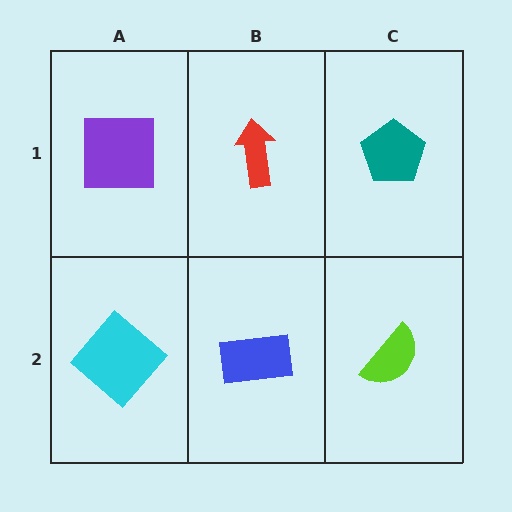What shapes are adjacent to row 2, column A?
A purple square (row 1, column A), a blue rectangle (row 2, column B).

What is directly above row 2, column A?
A purple square.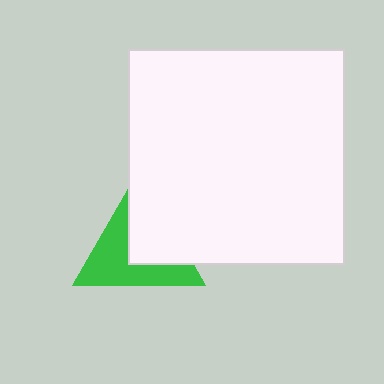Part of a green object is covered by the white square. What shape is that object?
It is a triangle.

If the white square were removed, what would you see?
You would see the complete green triangle.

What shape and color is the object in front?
The object in front is a white square.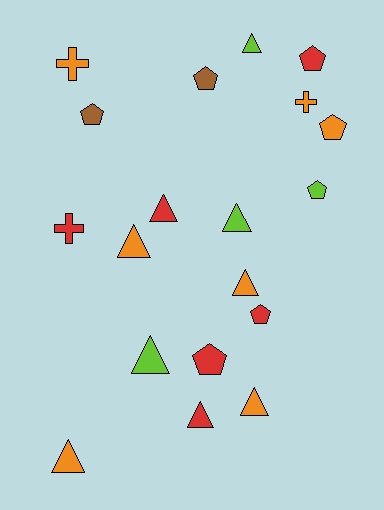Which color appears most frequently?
Orange, with 7 objects.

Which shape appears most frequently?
Triangle, with 9 objects.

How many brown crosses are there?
There are no brown crosses.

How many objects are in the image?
There are 19 objects.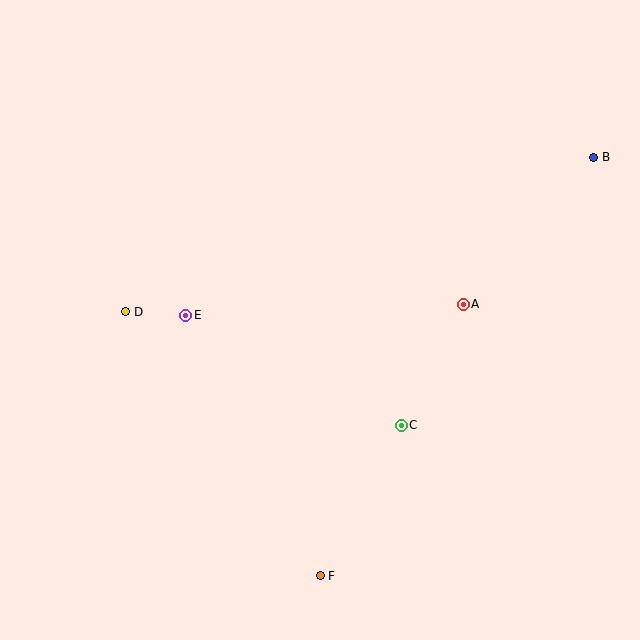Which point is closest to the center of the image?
Point C at (401, 425) is closest to the center.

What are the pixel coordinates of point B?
Point B is at (594, 157).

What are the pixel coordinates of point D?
Point D is at (126, 312).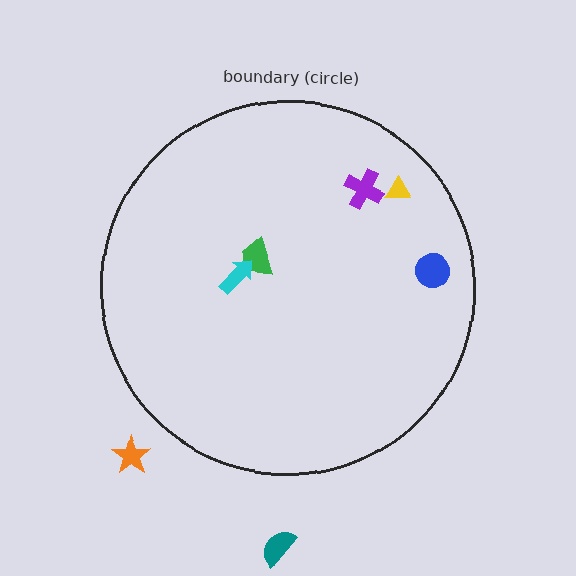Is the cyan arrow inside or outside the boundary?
Inside.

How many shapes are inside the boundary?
5 inside, 2 outside.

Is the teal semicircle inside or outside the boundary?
Outside.